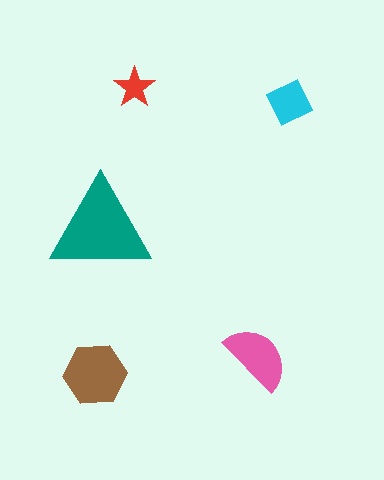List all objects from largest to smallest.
The teal triangle, the brown hexagon, the pink semicircle, the cyan square, the red star.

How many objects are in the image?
There are 5 objects in the image.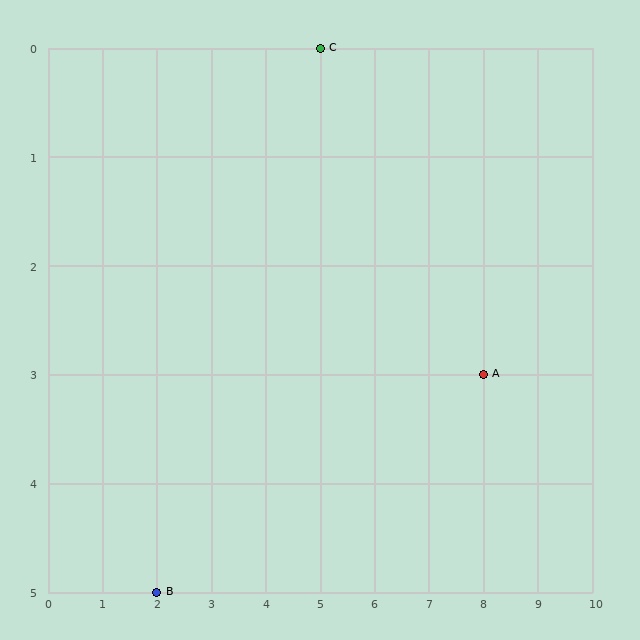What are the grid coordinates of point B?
Point B is at grid coordinates (2, 5).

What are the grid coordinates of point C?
Point C is at grid coordinates (5, 0).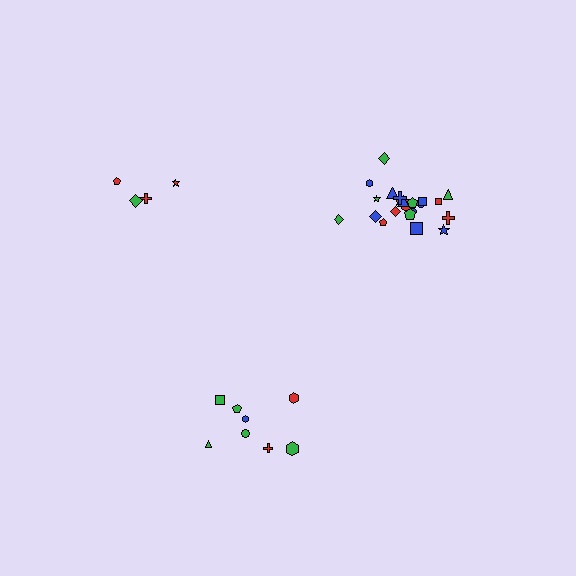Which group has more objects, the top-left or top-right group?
The top-right group.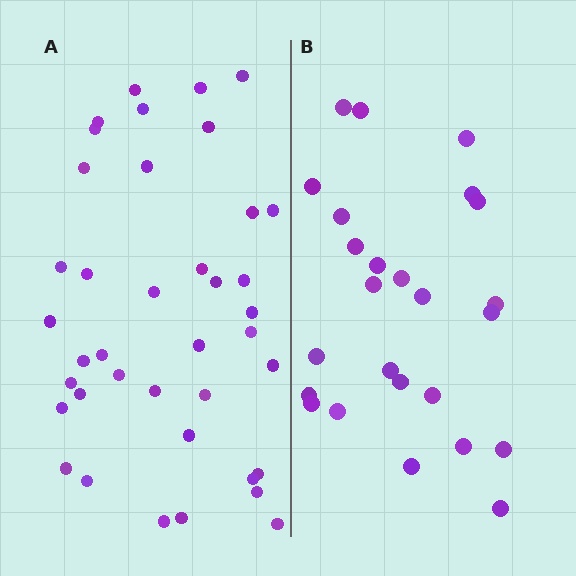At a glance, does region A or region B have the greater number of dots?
Region A (the left region) has more dots.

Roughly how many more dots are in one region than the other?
Region A has approximately 15 more dots than region B.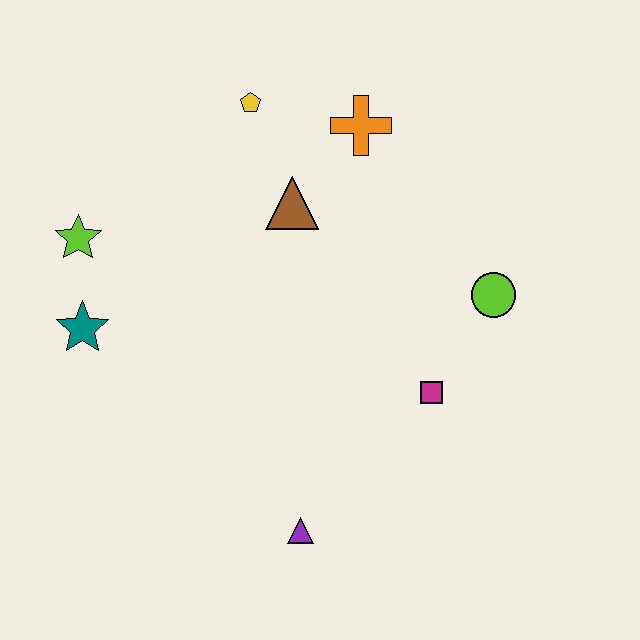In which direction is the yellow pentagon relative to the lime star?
The yellow pentagon is to the right of the lime star.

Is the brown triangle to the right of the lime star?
Yes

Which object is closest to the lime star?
The teal star is closest to the lime star.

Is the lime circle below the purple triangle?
No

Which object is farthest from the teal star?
The lime circle is farthest from the teal star.